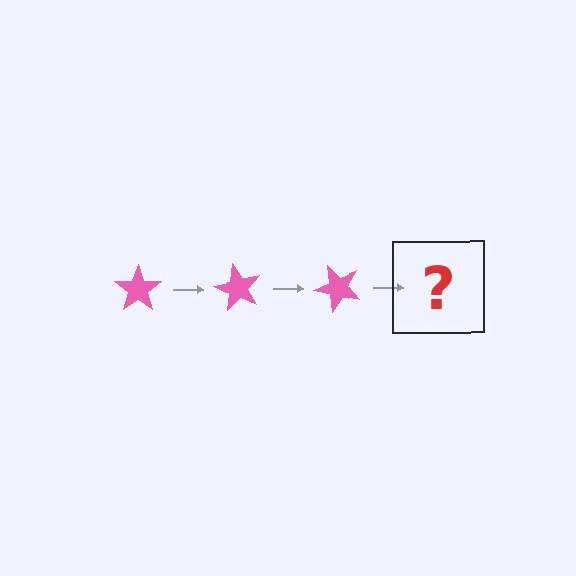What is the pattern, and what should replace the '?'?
The pattern is that the star rotates 60 degrees each step. The '?' should be a pink star rotated 180 degrees.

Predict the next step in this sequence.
The next step is a pink star rotated 180 degrees.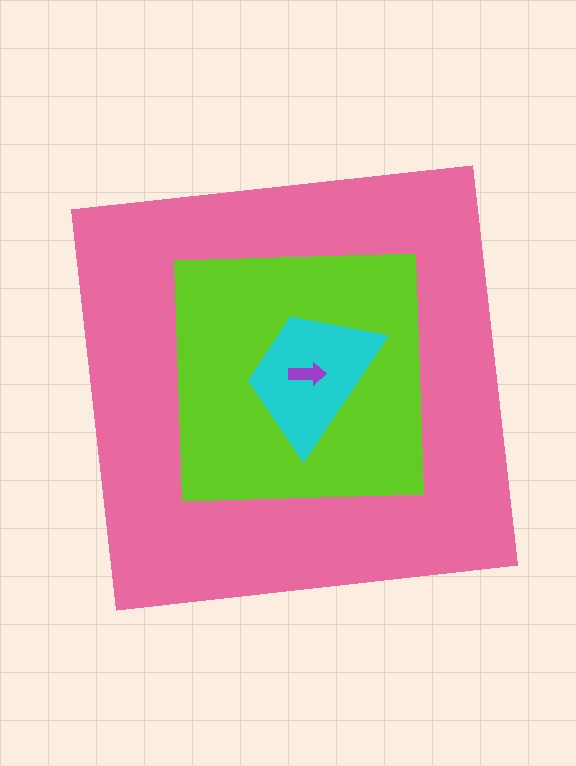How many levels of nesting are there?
4.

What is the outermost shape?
The pink square.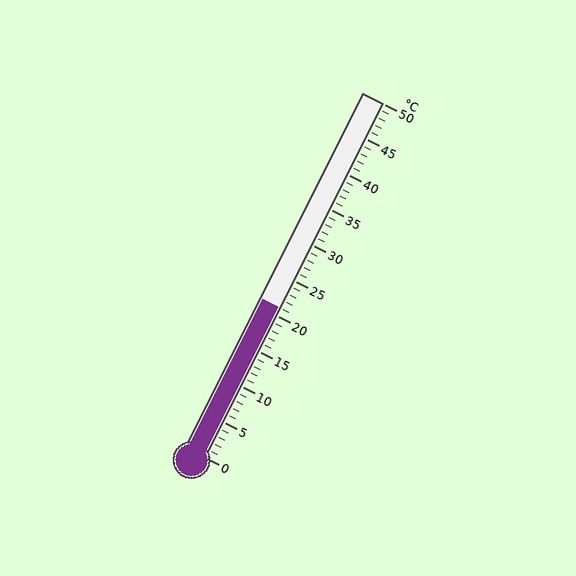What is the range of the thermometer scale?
The thermometer scale ranges from 0°C to 50°C.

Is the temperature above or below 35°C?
The temperature is below 35°C.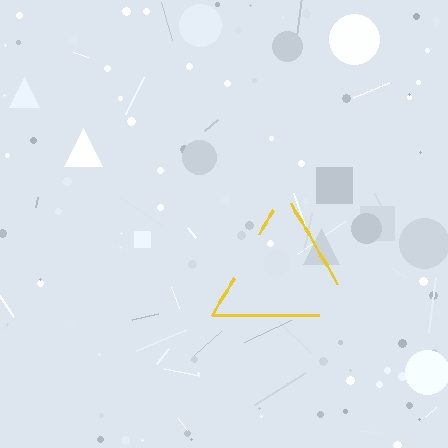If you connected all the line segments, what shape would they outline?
They would outline a triangle.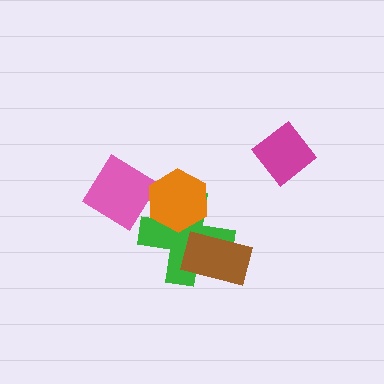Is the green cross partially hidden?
Yes, it is partially covered by another shape.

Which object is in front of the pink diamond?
The orange hexagon is in front of the pink diamond.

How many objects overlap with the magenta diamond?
0 objects overlap with the magenta diamond.